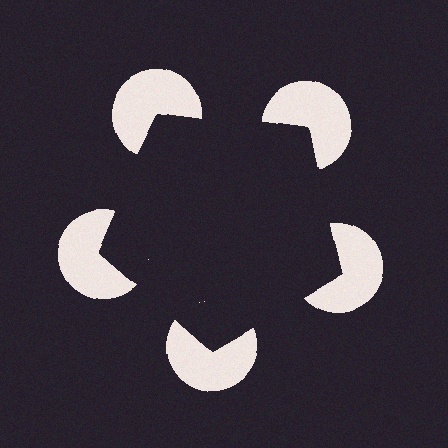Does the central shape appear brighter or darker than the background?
It typically appears slightly darker than the background, even though no actual brightness change is drawn.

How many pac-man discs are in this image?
There are 5 — one at each vertex of the illusory pentagon.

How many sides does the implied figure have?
5 sides.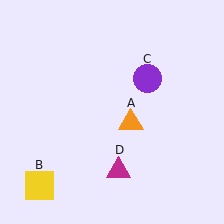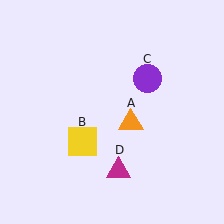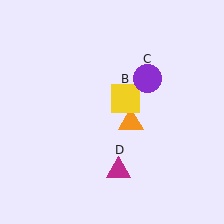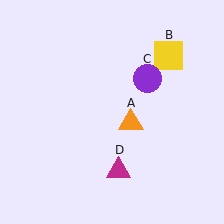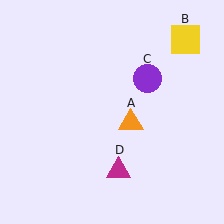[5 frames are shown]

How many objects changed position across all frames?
1 object changed position: yellow square (object B).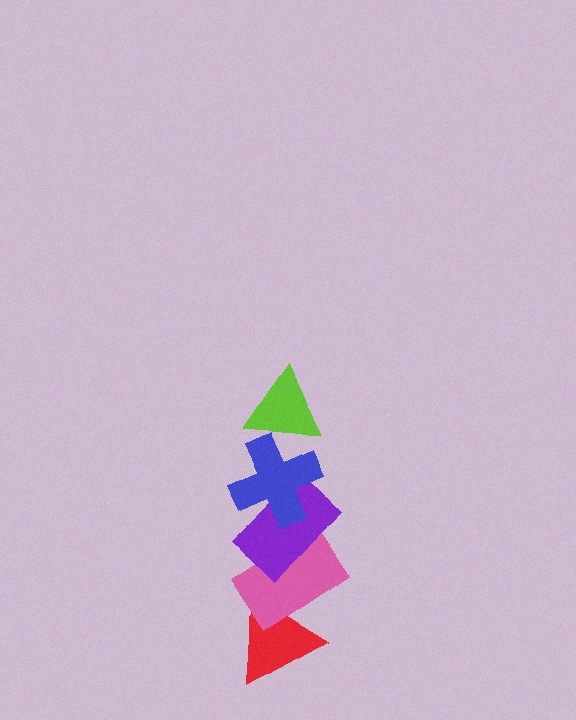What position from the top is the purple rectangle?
The purple rectangle is 3rd from the top.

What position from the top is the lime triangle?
The lime triangle is 1st from the top.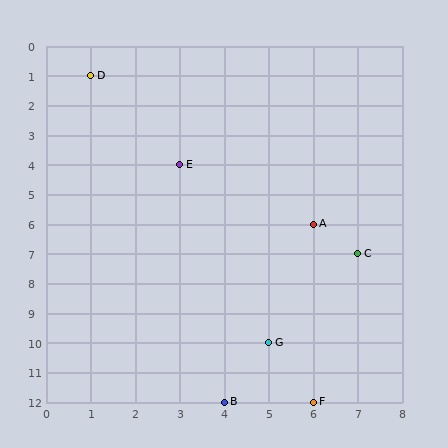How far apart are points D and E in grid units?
Points D and E are 2 columns and 3 rows apart (about 3.6 grid units diagonally).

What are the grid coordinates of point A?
Point A is at grid coordinates (6, 6).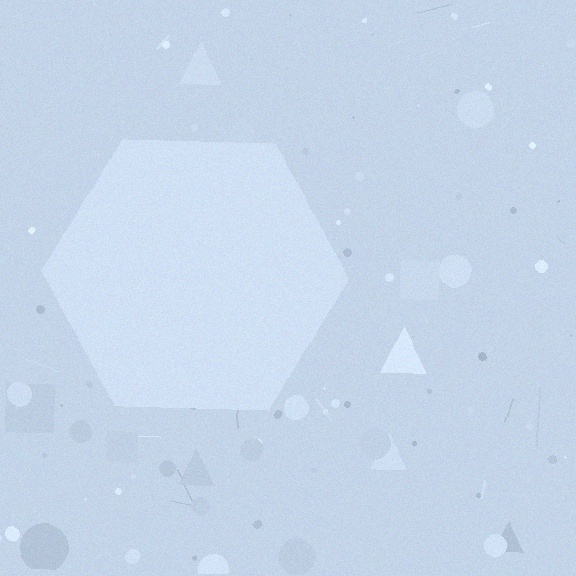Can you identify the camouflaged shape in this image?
The camouflaged shape is a hexagon.